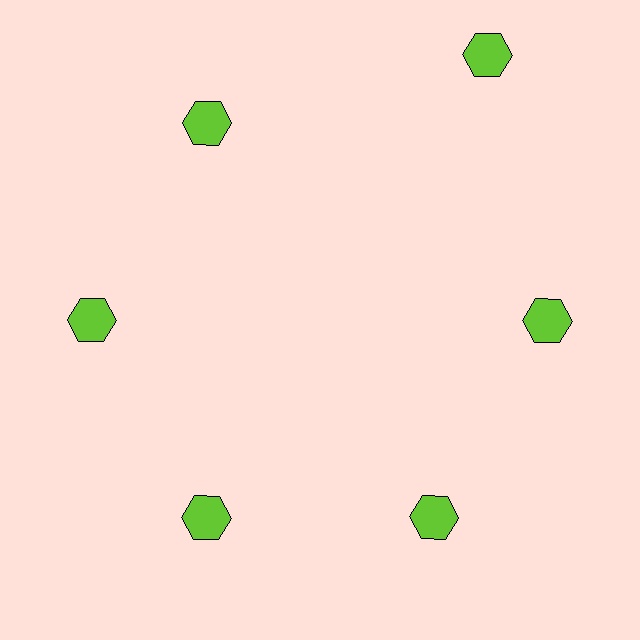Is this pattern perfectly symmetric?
No. The 6 lime hexagons are arranged in a ring, but one element near the 1 o'clock position is pushed outward from the center, breaking the 6-fold rotational symmetry.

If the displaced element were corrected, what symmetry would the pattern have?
It would have 6-fold rotational symmetry — the pattern would map onto itself every 60 degrees.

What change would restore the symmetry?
The symmetry would be restored by moving it inward, back onto the ring so that all 6 hexagons sit at equal angles and equal distance from the center.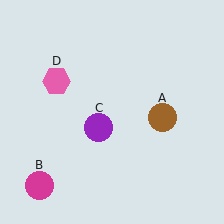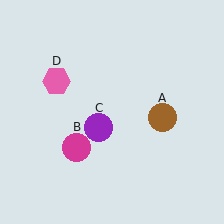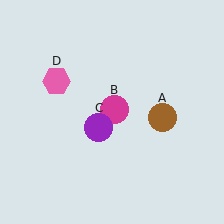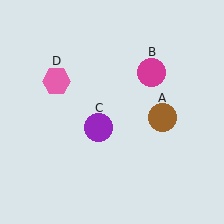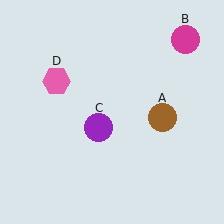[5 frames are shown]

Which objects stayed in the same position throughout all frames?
Brown circle (object A) and purple circle (object C) and pink hexagon (object D) remained stationary.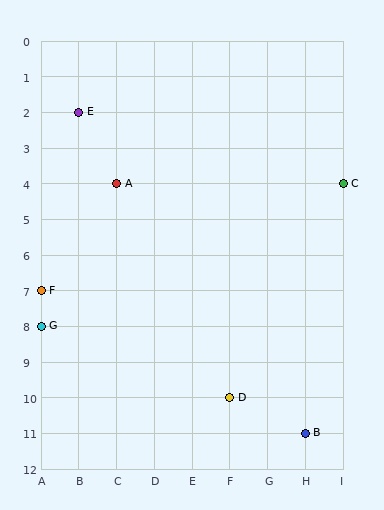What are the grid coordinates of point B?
Point B is at grid coordinates (H, 11).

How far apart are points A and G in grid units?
Points A and G are 2 columns and 4 rows apart (about 4.5 grid units diagonally).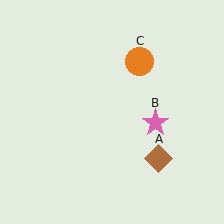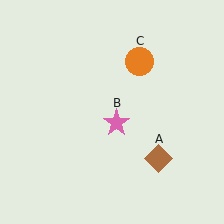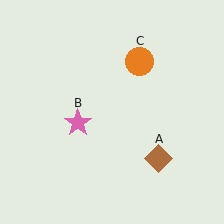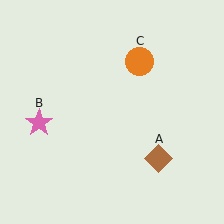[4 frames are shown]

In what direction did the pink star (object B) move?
The pink star (object B) moved left.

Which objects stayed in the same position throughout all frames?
Brown diamond (object A) and orange circle (object C) remained stationary.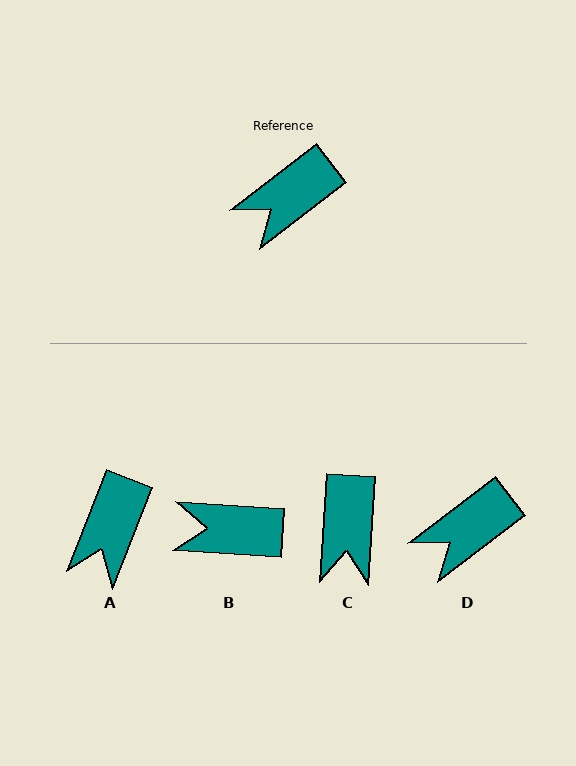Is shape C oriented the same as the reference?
No, it is off by about 49 degrees.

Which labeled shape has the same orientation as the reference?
D.